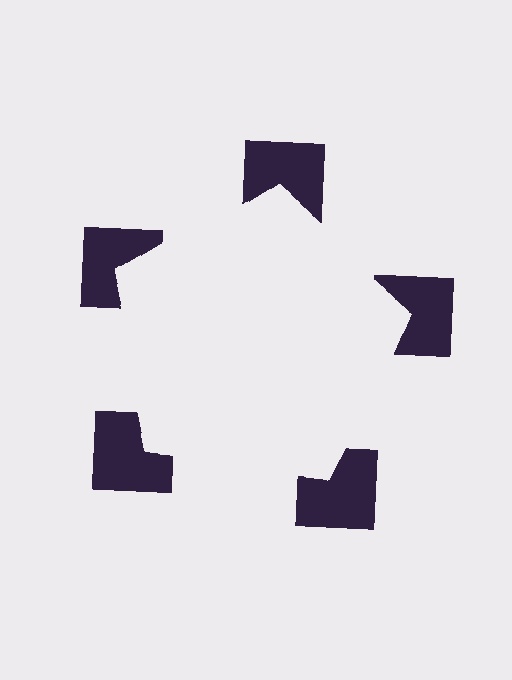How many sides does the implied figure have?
5 sides.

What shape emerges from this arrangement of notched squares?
An illusory pentagon — its edges are inferred from the aligned wedge cuts in the notched squares, not physically drawn.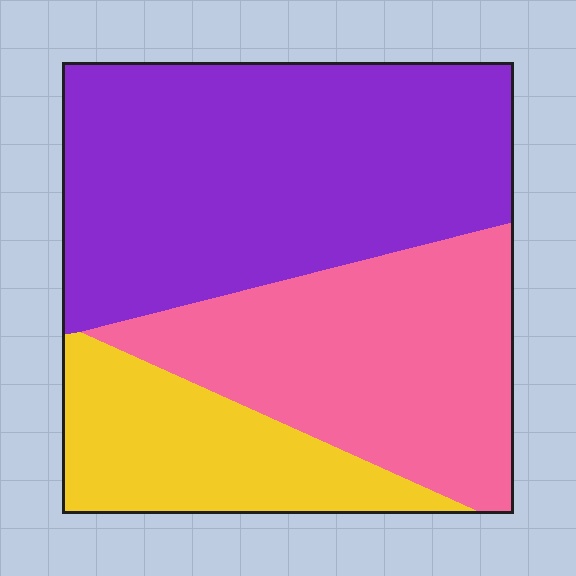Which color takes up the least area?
Yellow, at roughly 20%.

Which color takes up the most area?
Purple, at roughly 50%.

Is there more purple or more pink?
Purple.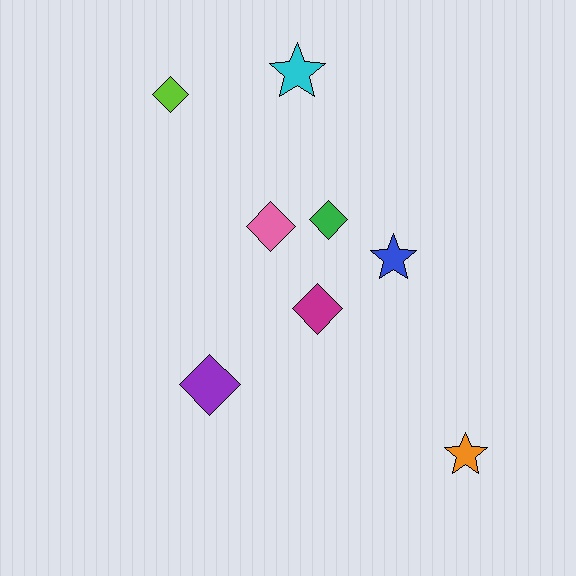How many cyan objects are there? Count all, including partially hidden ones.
There is 1 cyan object.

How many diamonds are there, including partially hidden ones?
There are 5 diamonds.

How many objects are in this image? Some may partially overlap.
There are 8 objects.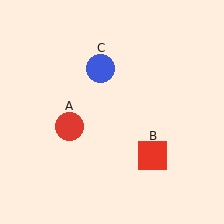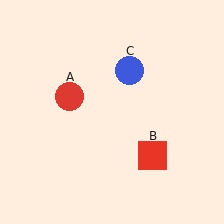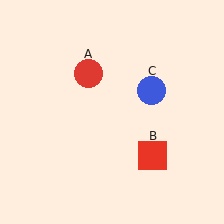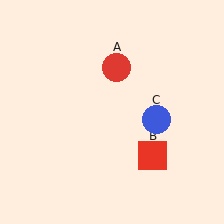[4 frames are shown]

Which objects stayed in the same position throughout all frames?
Red square (object B) remained stationary.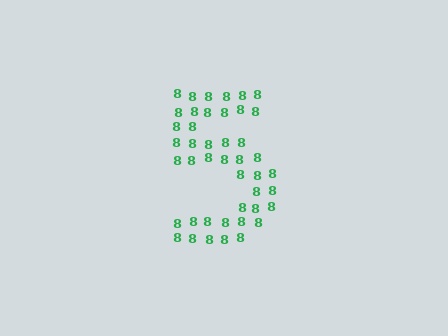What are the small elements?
The small elements are digit 8's.